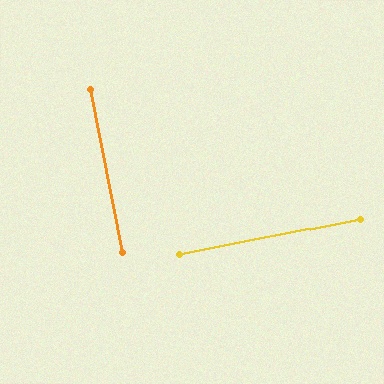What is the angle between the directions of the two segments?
Approximately 90 degrees.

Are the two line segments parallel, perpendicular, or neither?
Perpendicular — they meet at approximately 90°.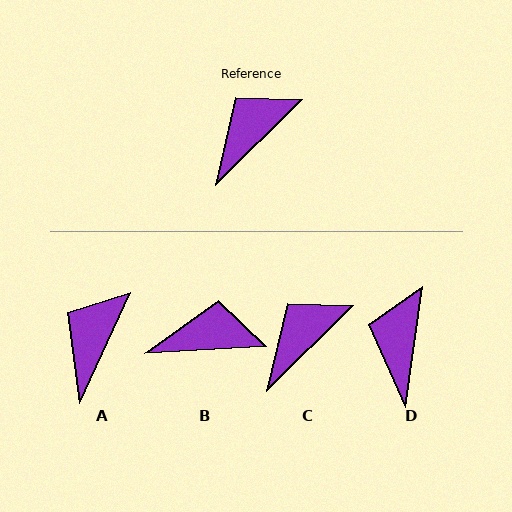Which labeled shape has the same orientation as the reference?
C.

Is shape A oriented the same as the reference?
No, it is off by about 20 degrees.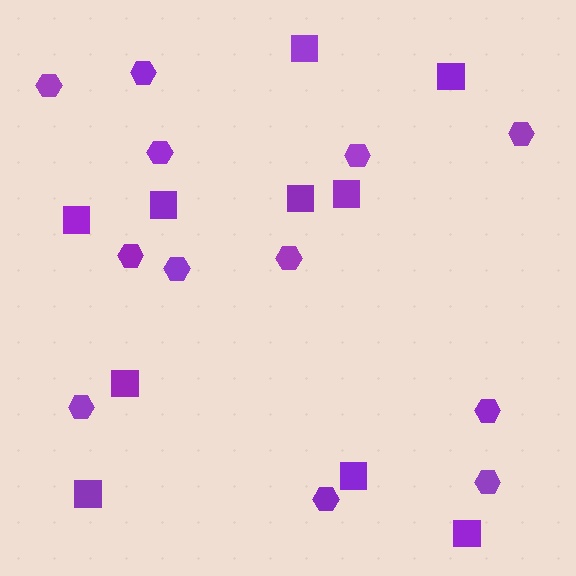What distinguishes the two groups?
There are 2 groups: one group of squares (10) and one group of hexagons (12).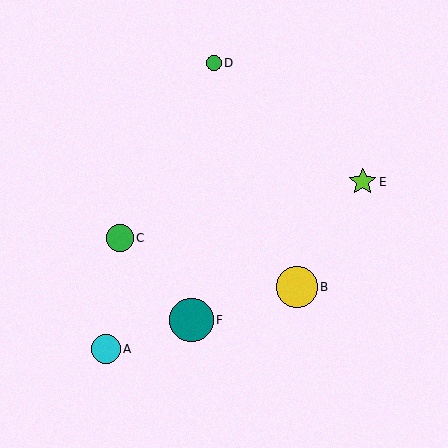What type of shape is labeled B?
Shape B is a yellow circle.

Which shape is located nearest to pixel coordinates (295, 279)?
The yellow circle (labeled B) at (297, 287) is nearest to that location.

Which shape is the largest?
The teal circle (labeled F) is the largest.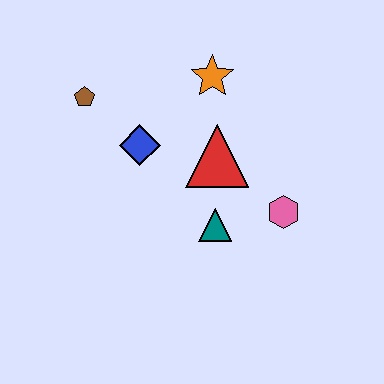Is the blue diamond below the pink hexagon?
No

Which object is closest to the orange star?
The red triangle is closest to the orange star.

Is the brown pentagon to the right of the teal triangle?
No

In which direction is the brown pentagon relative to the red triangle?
The brown pentagon is to the left of the red triangle.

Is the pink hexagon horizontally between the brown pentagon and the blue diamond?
No